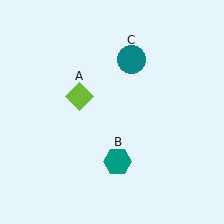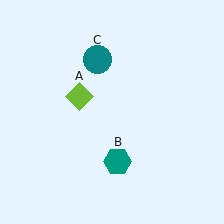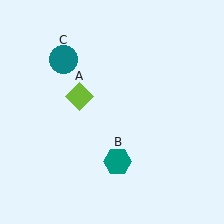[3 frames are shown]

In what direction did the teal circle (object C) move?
The teal circle (object C) moved left.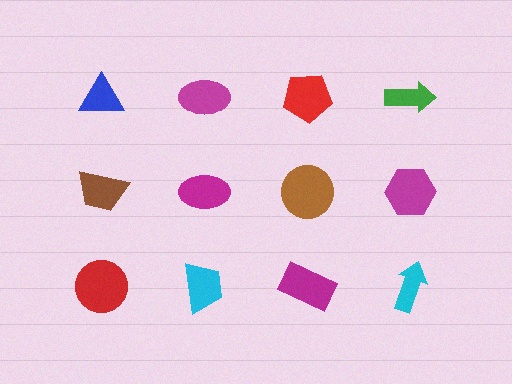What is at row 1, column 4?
A green arrow.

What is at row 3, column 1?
A red circle.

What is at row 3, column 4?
A cyan arrow.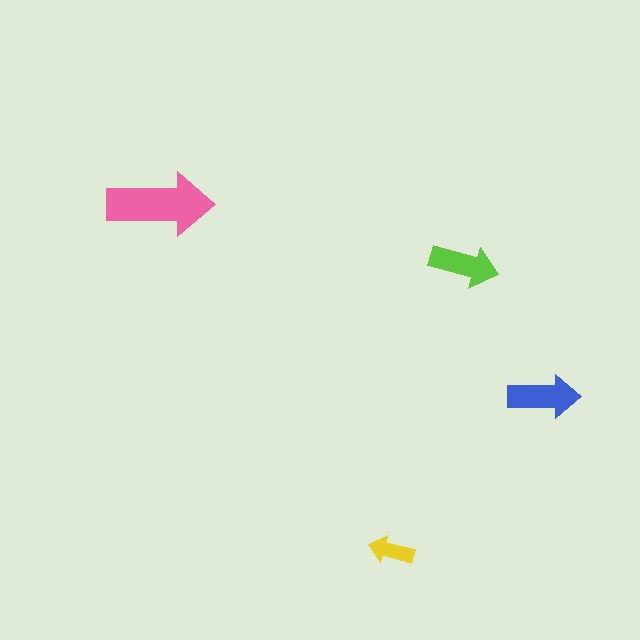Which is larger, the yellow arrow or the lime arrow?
The lime one.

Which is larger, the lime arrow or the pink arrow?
The pink one.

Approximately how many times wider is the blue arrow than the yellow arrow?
About 1.5 times wider.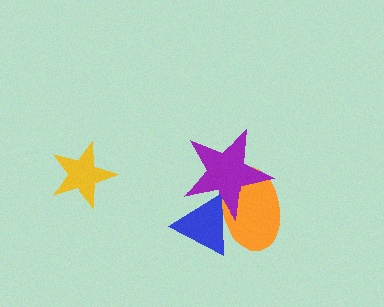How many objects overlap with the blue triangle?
2 objects overlap with the blue triangle.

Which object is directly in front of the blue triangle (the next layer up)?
The orange ellipse is directly in front of the blue triangle.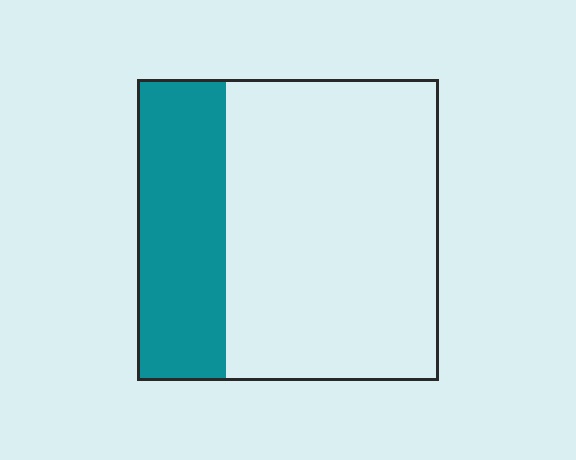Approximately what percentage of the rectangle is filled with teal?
Approximately 30%.